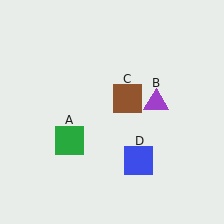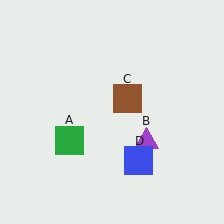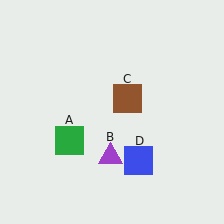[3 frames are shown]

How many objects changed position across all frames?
1 object changed position: purple triangle (object B).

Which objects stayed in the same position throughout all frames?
Green square (object A) and brown square (object C) and blue square (object D) remained stationary.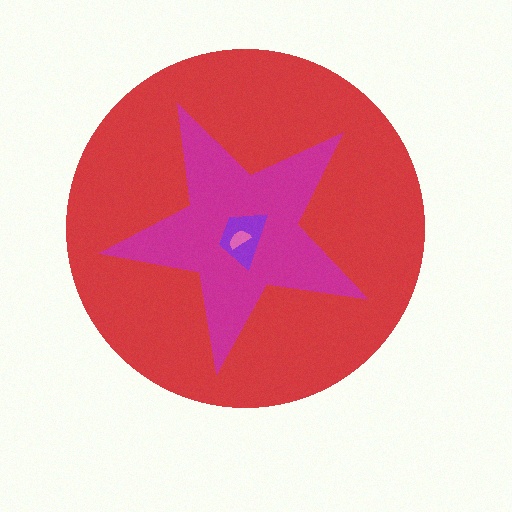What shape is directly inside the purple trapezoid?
The pink semicircle.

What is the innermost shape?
The pink semicircle.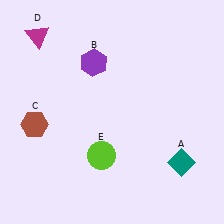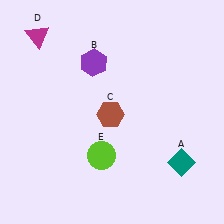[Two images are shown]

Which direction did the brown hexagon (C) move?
The brown hexagon (C) moved right.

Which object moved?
The brown hexagon (C) moved right.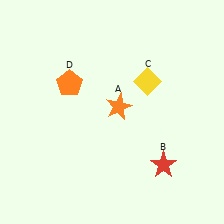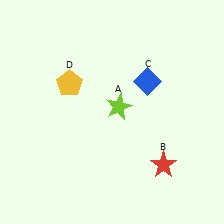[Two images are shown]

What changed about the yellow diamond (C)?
In Image 1, C is yellow. In Image 2, it changed to blue.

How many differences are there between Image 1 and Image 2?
There are 3 differences between the two images.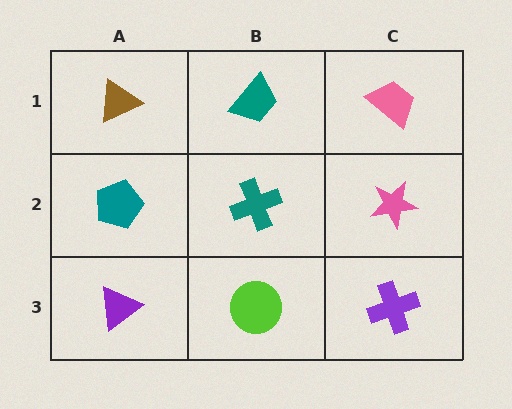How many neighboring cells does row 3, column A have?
2.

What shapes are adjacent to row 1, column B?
A teal cross (row 2, column B), a brown triangle (row 1, column A), a pink trapezoid (row 1, column C).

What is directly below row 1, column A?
A teal pentagon.